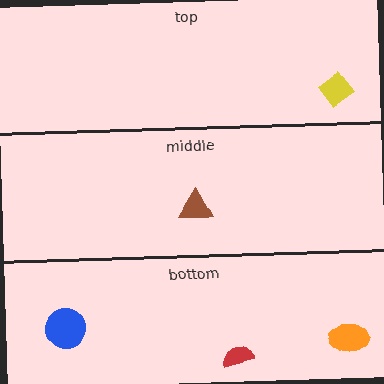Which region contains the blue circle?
The bottom region.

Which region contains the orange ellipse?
The bottom region.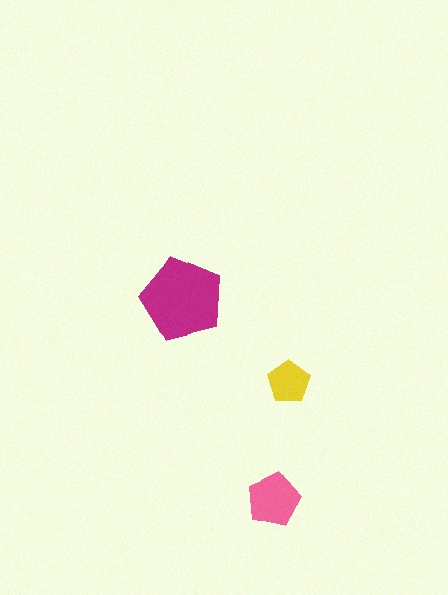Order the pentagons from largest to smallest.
the magenta one, the pink one, the yellow one.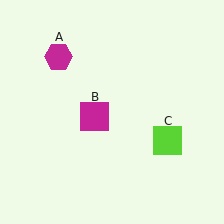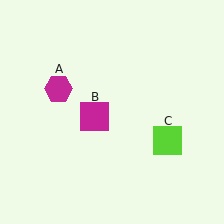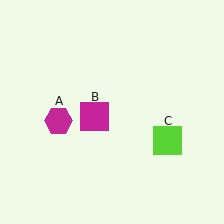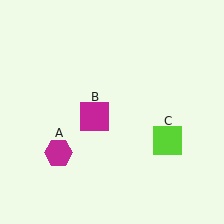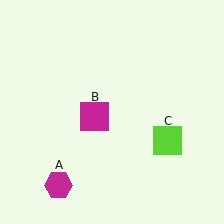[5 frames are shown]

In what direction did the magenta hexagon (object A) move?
The magenta hexagon (object A) moved down.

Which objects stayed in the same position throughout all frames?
Magenta square (object B) and lime square (object C) remained stationary.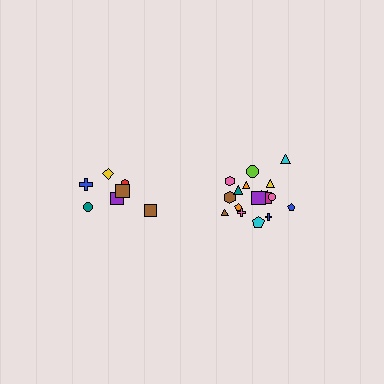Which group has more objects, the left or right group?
The right group.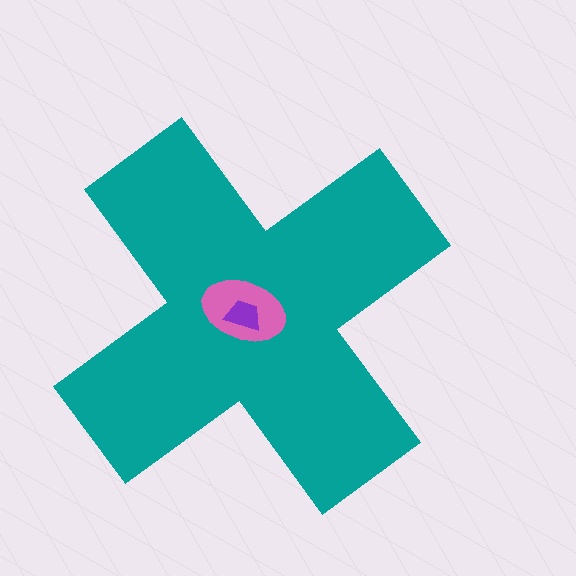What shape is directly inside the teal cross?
The pink ellipse.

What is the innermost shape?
The purple trapezoid.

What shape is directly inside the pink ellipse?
The purple trapezoid.